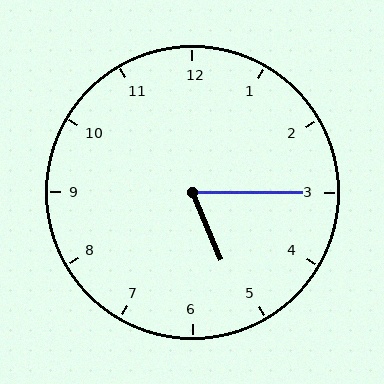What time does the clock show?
5:15.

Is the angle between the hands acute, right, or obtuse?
It is acute.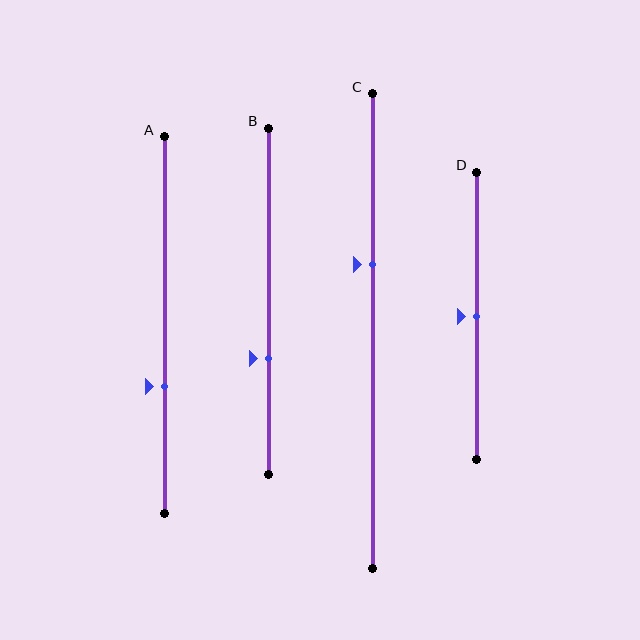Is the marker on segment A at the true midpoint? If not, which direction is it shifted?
No, the marker on segment A is shifted downward by about 16% of the segment length.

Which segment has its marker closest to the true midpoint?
Segment D has its marker closest to the true midpoint.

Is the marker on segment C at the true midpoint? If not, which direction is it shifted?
No, the marker on segment C is shifted upward by about 14% of the segment length.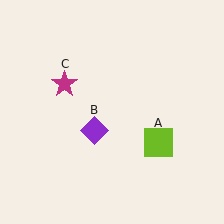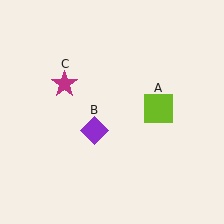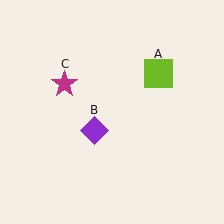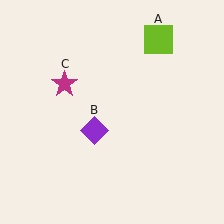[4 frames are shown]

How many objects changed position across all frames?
1 object changed position: lime square (object A).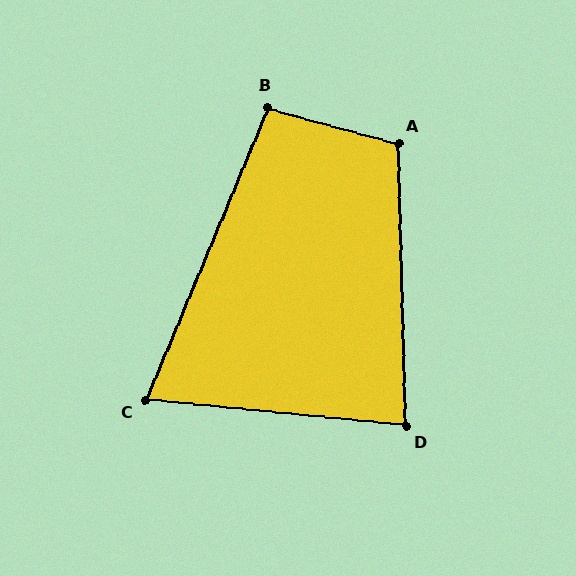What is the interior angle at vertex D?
Approximately 83 degrees (acute).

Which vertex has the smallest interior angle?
C, at approximately 73 degrees.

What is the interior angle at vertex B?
Approximately 97 degrees (obtuse).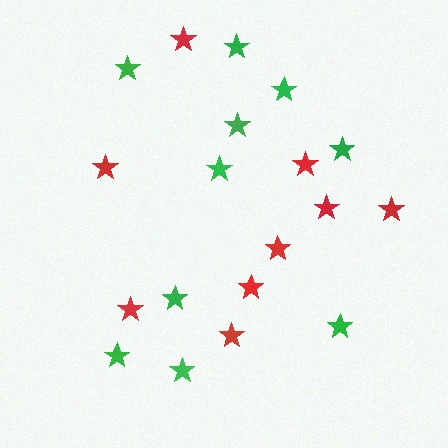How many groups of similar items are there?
There are 2 groups: one group of green stars (10) and one group of red stars (9).